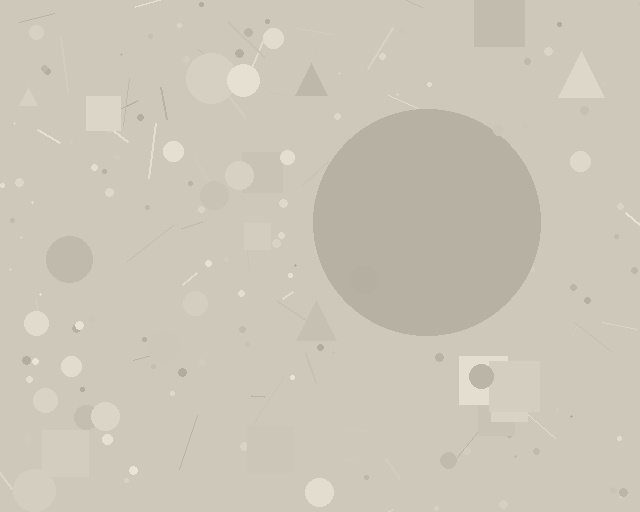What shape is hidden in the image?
A circle is hidden in the image.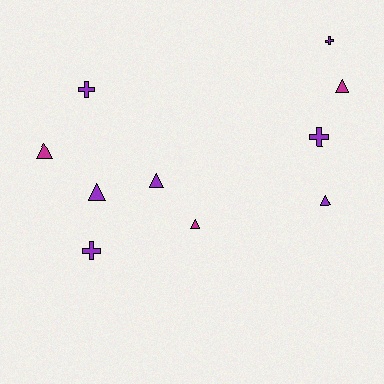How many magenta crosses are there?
There are no magenta crosses.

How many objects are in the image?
There are 10 objects.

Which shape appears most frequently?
Triangle, with 6 objects.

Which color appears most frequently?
Purple, with 7 objects.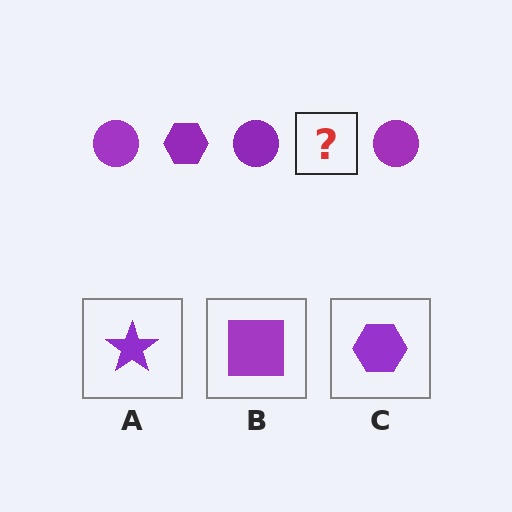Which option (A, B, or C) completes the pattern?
C.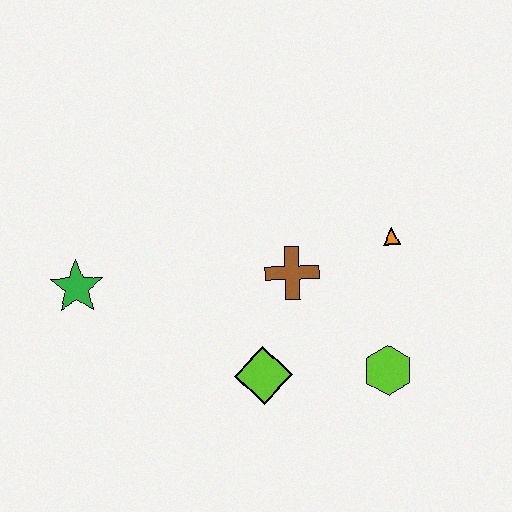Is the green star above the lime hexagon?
Yes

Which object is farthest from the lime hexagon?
The green star is farthest from the lime hexagon.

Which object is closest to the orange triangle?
The brown cross is closest to the orange triangle.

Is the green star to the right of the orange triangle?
No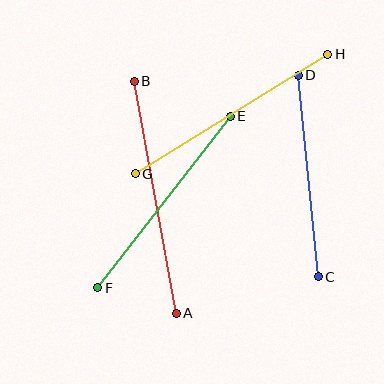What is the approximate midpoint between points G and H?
The midpoint is at approximately (232, 114) pixels.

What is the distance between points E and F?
The distance is approximately 216 pixels.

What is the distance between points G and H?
The distance is approximately 227 pixels.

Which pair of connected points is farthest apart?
Points A and B are farthest apart.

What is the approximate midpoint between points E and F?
The midpoint is at approximately (164, 202) pixels.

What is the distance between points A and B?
The distance is approximately 236 pixels.